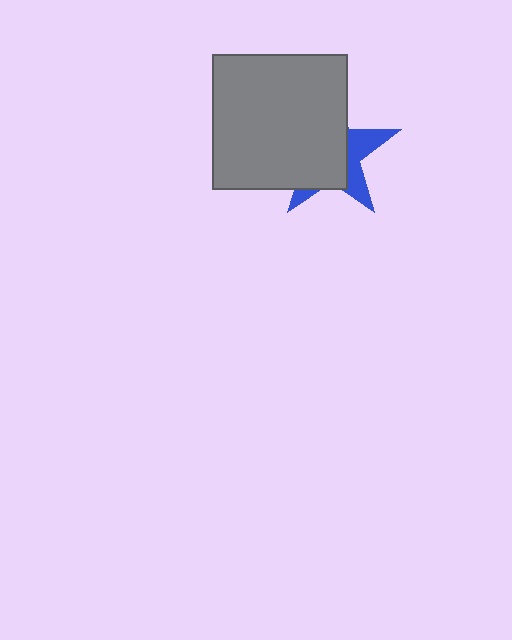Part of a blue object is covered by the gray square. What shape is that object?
It is a star.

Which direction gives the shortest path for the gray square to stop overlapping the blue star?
Moving left gives the shortest separation.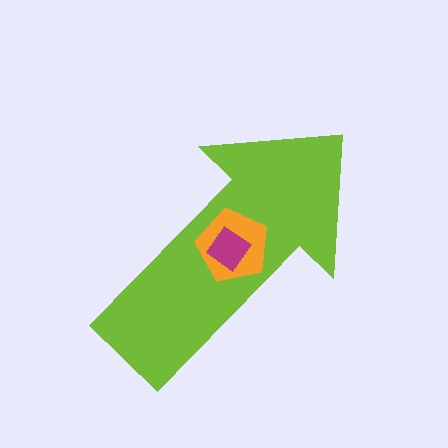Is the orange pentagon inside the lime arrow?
Yes.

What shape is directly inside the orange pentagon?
The magenta diamond.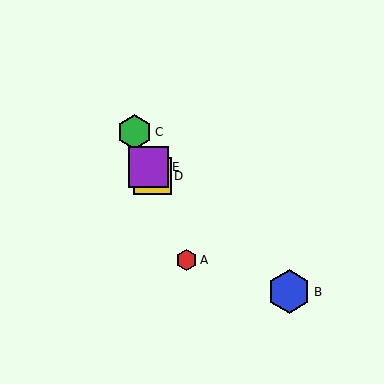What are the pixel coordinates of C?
Object C is at (135, 132).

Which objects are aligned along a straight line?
Objects A, C, D, E are aligned along a straight line.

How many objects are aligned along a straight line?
4 objects (A, C, D, E) are aligned along a straight line.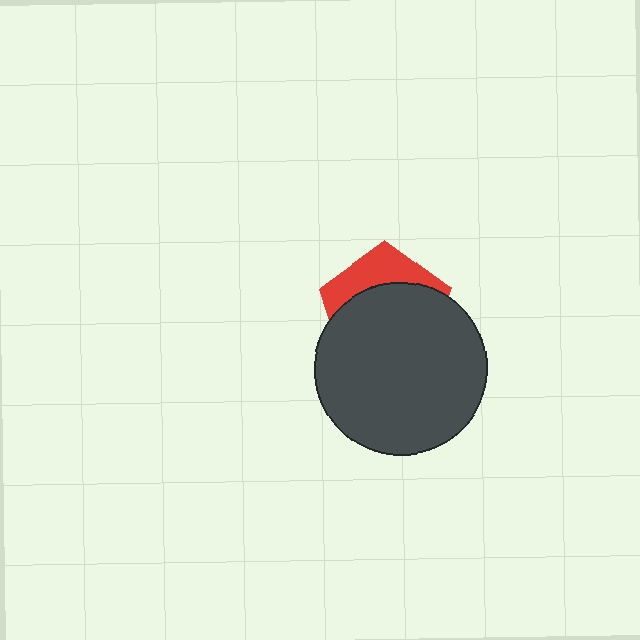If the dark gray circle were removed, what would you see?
You would see the complete red pentagon.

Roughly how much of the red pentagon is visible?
A small part of it is visible (roughly 31%).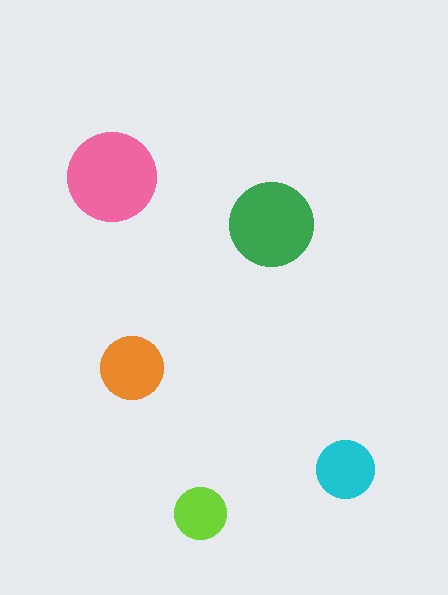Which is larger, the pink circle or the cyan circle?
The pink one.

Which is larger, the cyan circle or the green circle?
The green one.